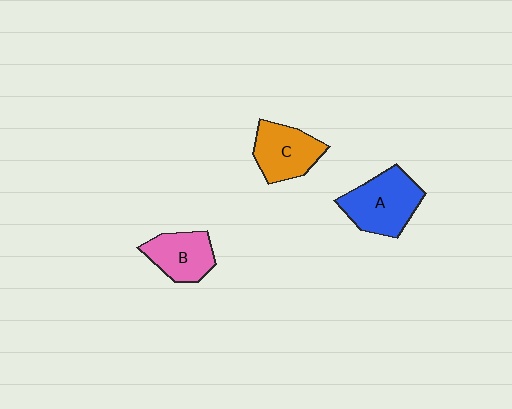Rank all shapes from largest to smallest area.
From largest to smallest: A (blue), C (orange), B (pink).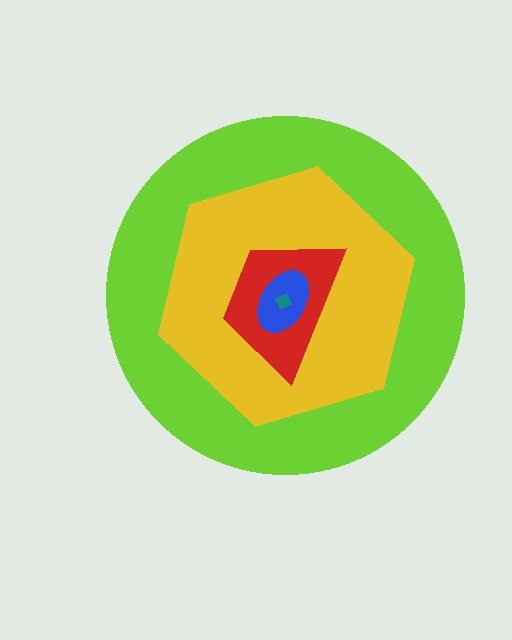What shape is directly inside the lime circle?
The yellow hexagon.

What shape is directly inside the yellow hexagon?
The red trapezoid.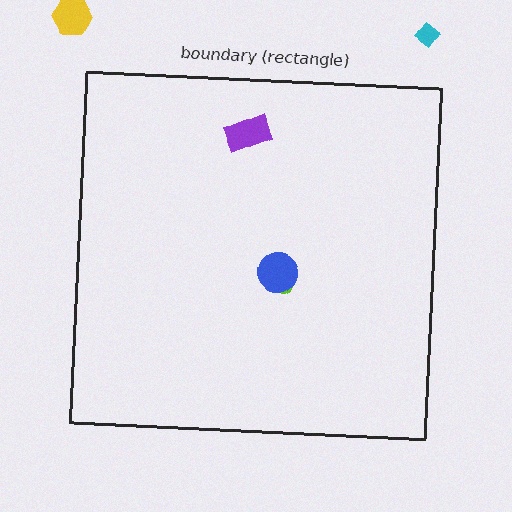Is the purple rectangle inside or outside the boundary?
Inside.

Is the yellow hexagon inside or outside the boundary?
Outside.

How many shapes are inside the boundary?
3 inside, 2 outside.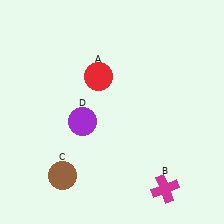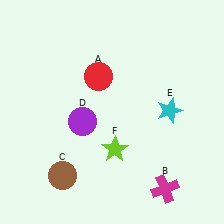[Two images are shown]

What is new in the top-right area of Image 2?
A cyan star (E) was added in the top-right area of Image 2.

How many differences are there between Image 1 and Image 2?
There are 2 differences between the two images.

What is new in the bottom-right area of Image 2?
A lime star (F) was added in the bottom-right area of Image 2.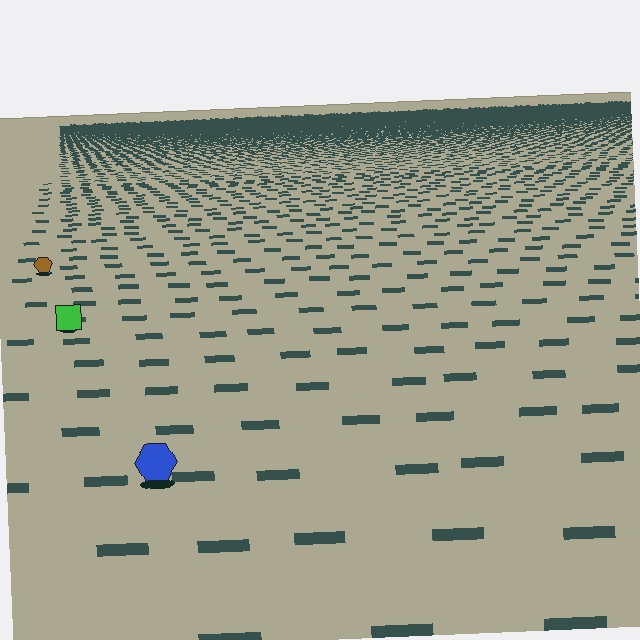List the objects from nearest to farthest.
From nearest to farthest: the blue hexagon, the green square, the brown hexagon.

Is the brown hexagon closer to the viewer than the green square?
No. The green square is closer — you can tell from the texture gradient: the ground texture is coarser near it.